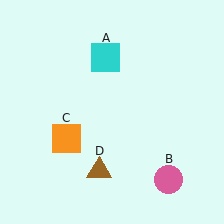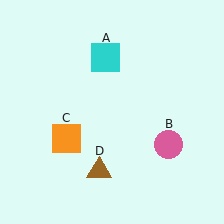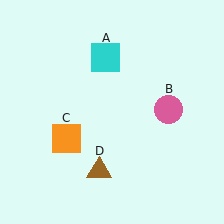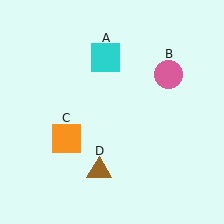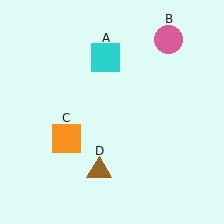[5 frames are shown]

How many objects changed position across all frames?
1 object changed position: pink circle (object B).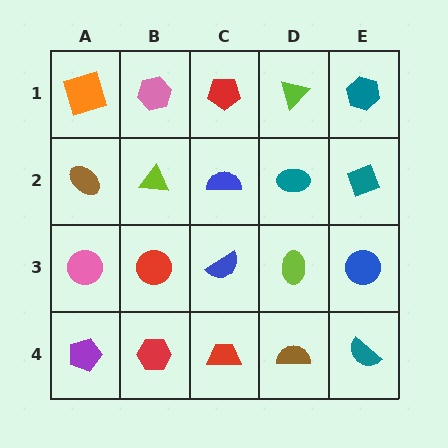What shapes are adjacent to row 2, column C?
A red pentagon (row 1, column C), a blue semicircle (row 3, column C), a lime triangle (row 2, column B), a teal ellipse (row 2, column D).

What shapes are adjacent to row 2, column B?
A pink hexagon (row 1, column B), a red circle (row 3, column B), a brown ellipse (row 2, column A), a blue semicircle (row 2, column C).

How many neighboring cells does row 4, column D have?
3.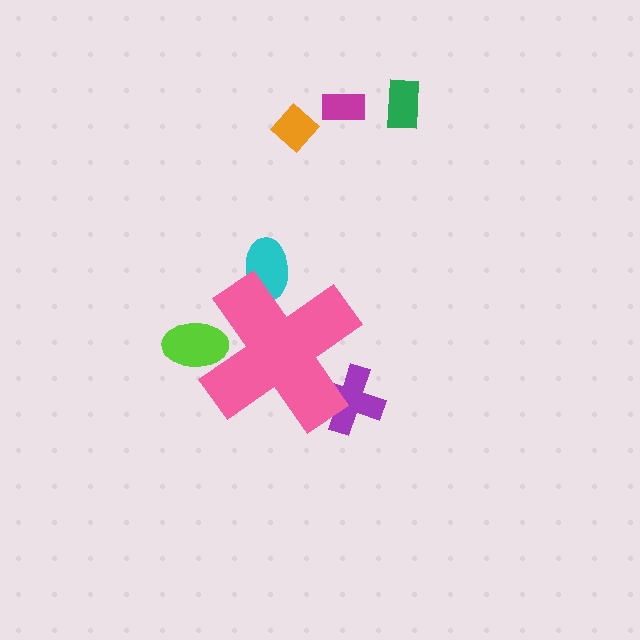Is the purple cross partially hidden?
Yes, the purple cross is partially hidden behind the pink cross.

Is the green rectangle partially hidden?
No, the green rectangle is fully visible.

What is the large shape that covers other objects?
A pink cross.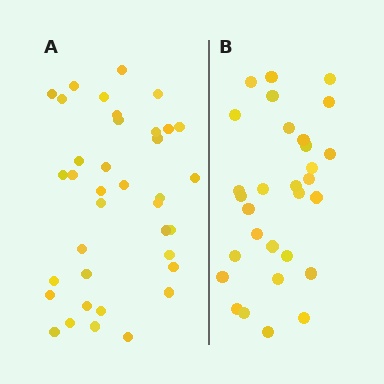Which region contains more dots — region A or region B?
Region A (the left region) has more dots.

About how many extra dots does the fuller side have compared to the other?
Region A has roughly 8 or so more dots than region B.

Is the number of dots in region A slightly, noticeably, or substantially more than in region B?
Region A has only slightly more — the two regions are fairly close. The ratio is roughly 1.2 to 1.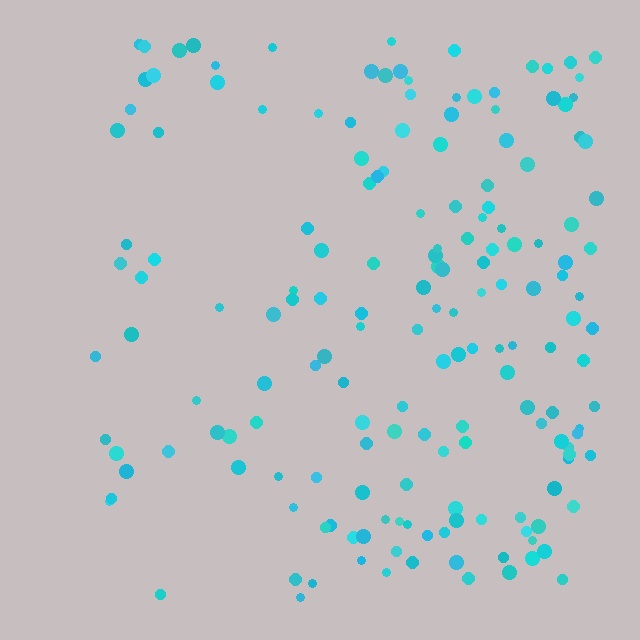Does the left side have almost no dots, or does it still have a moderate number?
Still a moderate number, just noticeably fewer than the right.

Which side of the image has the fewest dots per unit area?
The left.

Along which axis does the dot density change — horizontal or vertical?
Horizontal.